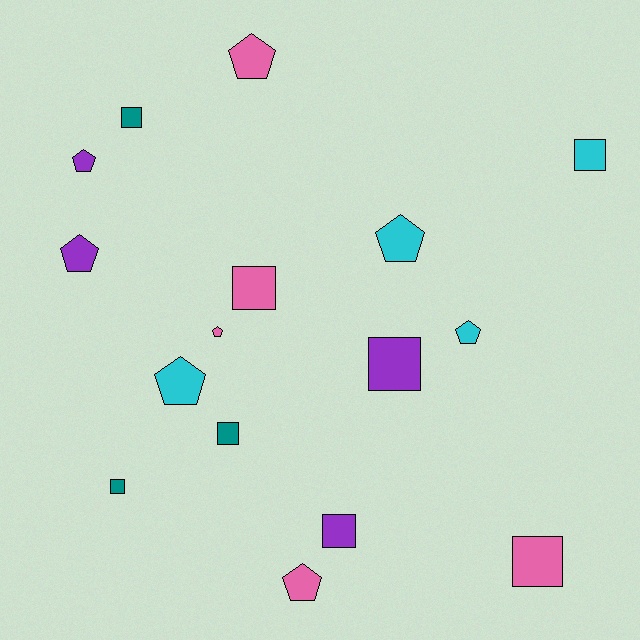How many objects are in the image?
There are 16 objects.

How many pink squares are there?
There are 2 pink squares.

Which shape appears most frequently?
Pentagon, with 8 objects.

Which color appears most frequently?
Pink, with 5 objects.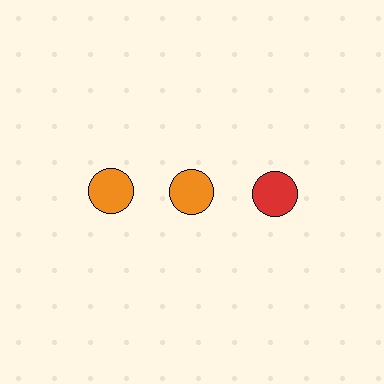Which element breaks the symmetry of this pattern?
The red circle in the top row, center column breaks the symmetry. All other shapes are orange circles.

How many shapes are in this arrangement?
There are 3 shapes arranged in a grid pattern.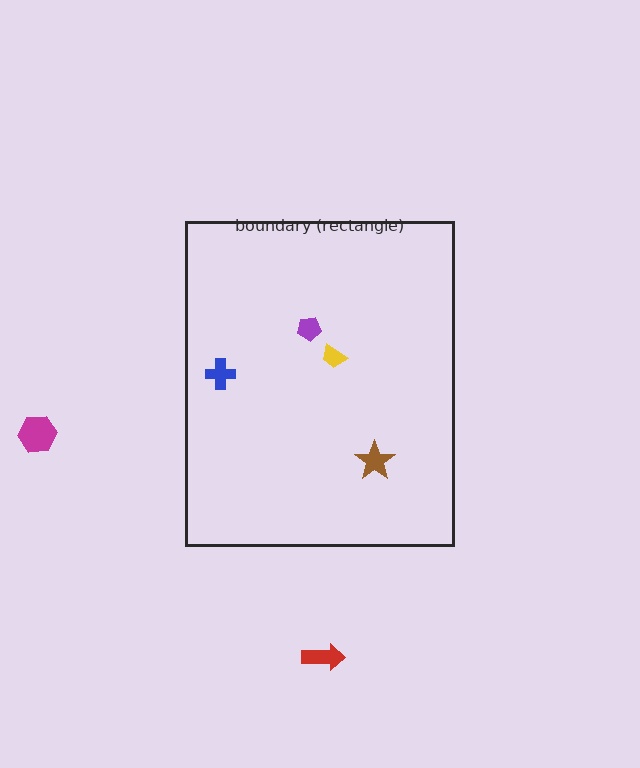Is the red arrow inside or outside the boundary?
Outside.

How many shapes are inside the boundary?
4 inside, 2 outside.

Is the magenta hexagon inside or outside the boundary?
Outside.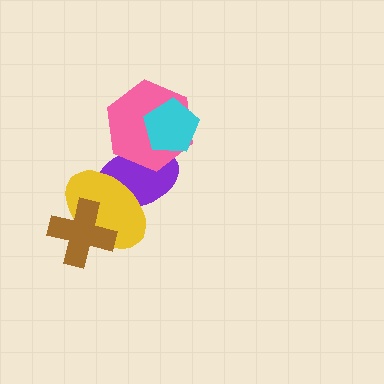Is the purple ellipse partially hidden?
Yes, it is partially covered by another shape.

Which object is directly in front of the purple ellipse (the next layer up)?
The yellow ellipse is directly in front of the purple ellipse.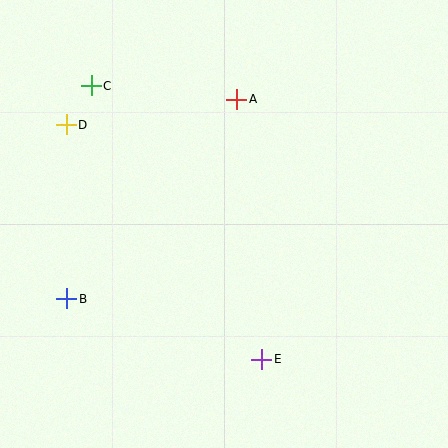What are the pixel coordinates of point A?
Point A is at (237, 99).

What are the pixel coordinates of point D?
Point D is at (66, 125).